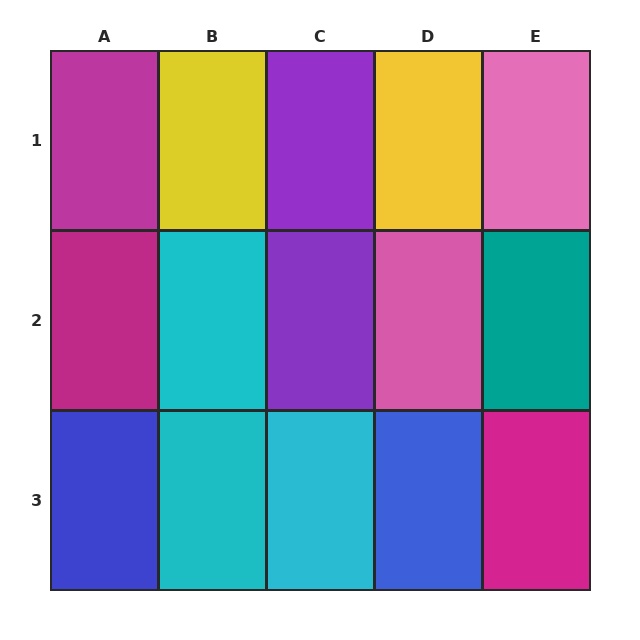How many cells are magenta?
3 cells are magenta.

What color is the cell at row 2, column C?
Purple.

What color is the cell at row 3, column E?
Magenta.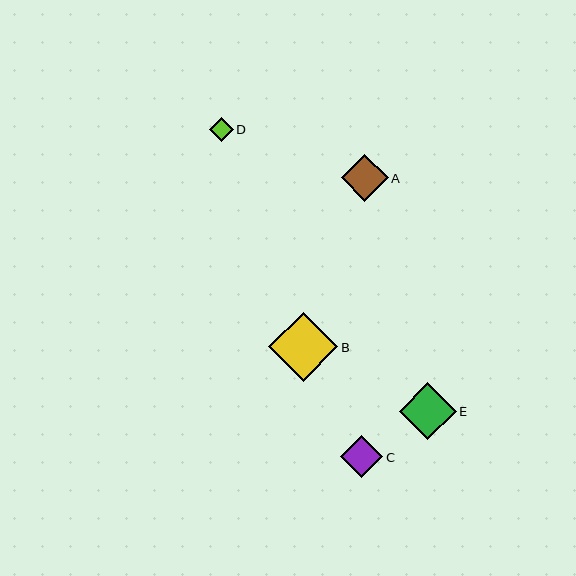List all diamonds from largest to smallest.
From largest to smallest: B, E, A, C, D.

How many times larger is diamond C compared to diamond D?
Diamond C is approximately 1.8 times the size of diamond D.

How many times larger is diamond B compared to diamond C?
Diamond B is approximately 1.6 times the size of diamond C.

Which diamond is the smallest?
Diamond D is the smallest with a size of approximately 24 pixels.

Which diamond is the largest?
Diamond B is the largest with a size of approximately 69 pixels.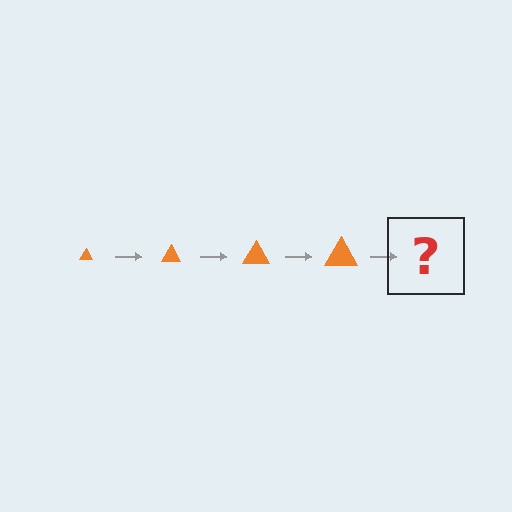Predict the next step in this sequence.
The next step is an orange triangle, larger than the previous one.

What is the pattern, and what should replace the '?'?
The pattern is that the triangle gets progressively larger each step. The '?' should be an orange triangle, larger than the previous one.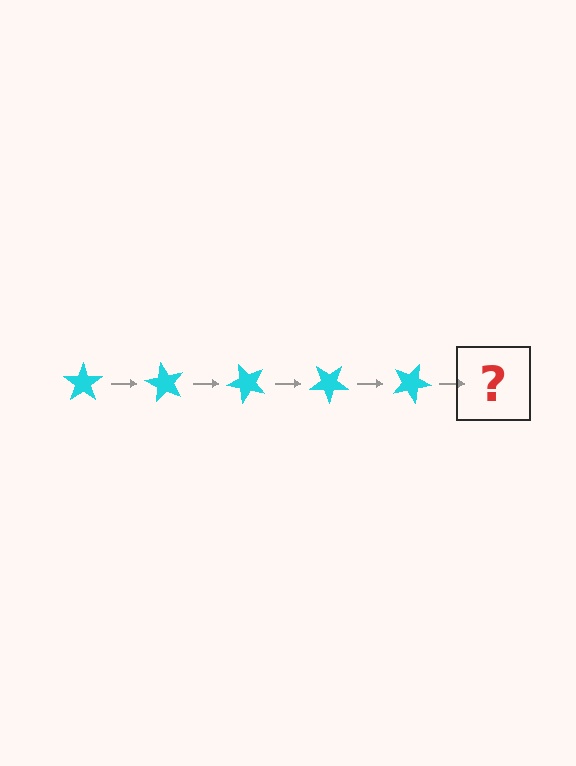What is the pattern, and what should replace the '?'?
The pattern is that the star rotates 60 degrees each step. The '?' should be a cyan star rotated 300 degrees.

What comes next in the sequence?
The next element should be a cyan star rotated 300 degrees.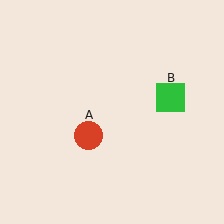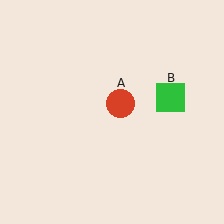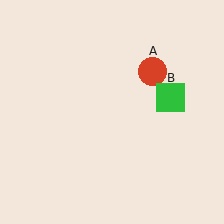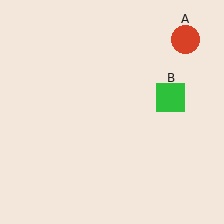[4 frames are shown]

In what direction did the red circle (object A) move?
The red circle (object A) moved up and to the right.